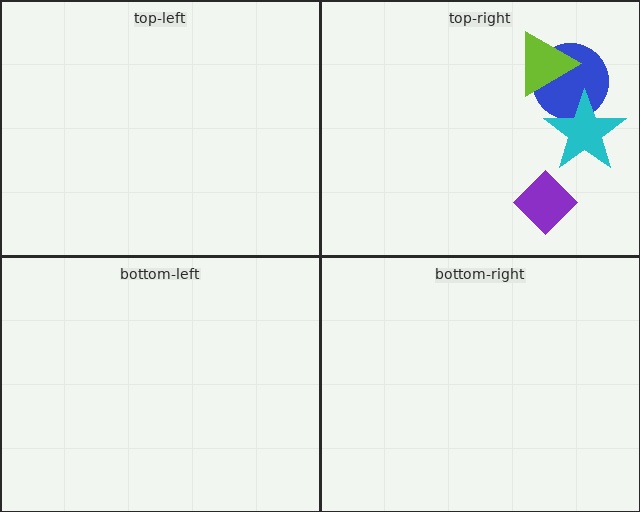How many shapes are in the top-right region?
4.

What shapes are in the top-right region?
The blue circle, the lime triangle, the cyan star, the purple diamond.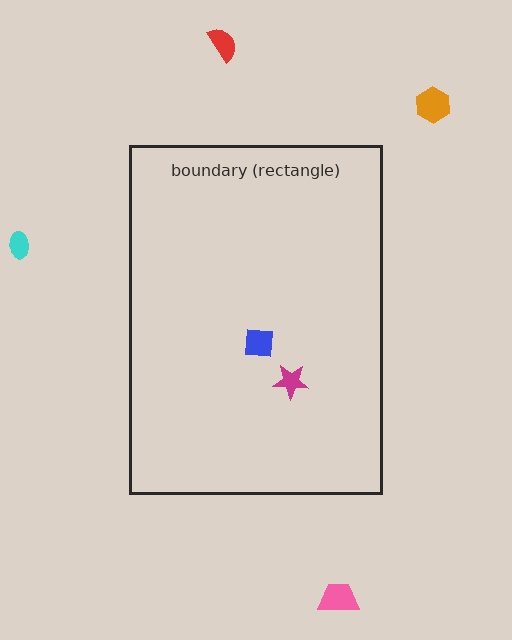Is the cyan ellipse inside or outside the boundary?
Outside.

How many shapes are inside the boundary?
2 inside, 4 outside.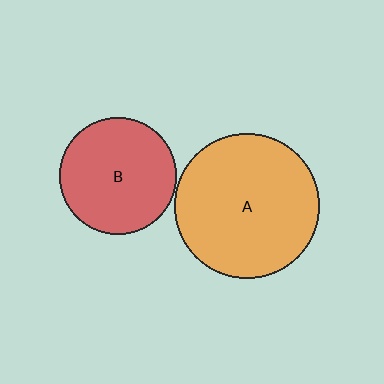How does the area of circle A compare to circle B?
Approximately 1.5 times.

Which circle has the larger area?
Circle A (orange).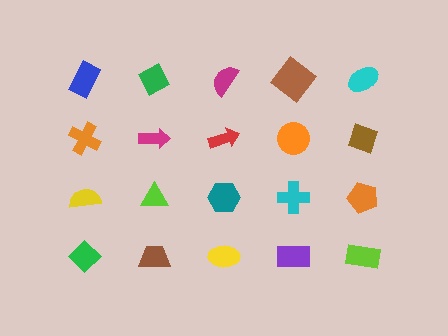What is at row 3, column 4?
A cyan cross.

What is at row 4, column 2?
A brown trapezoid.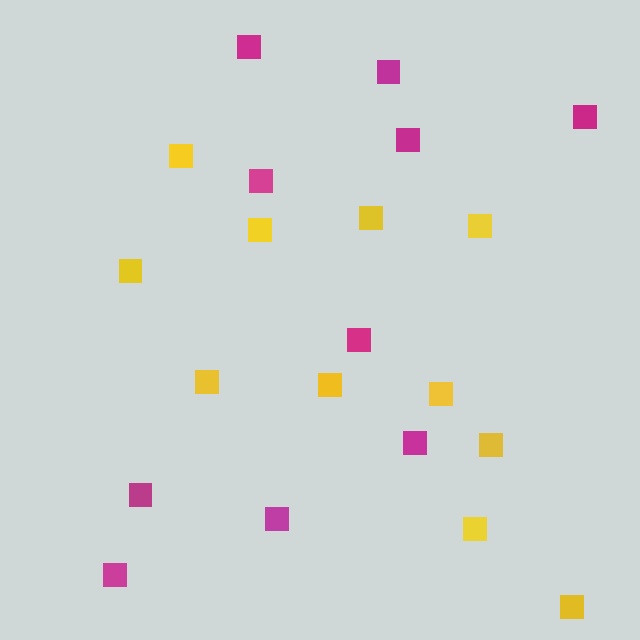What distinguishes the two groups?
There are 2 groups: one group of yellow squares (11) and one group of magenta squares (10).